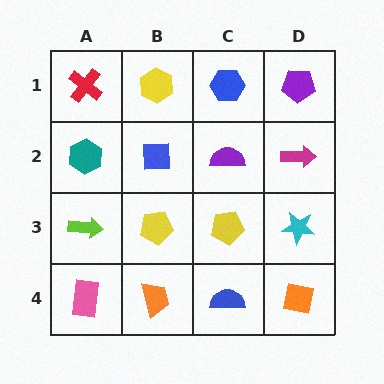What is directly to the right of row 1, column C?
A purple pentagon.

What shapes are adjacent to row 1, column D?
A magenta arrow (row 2, column D), a blue hexagon (row 1, column C).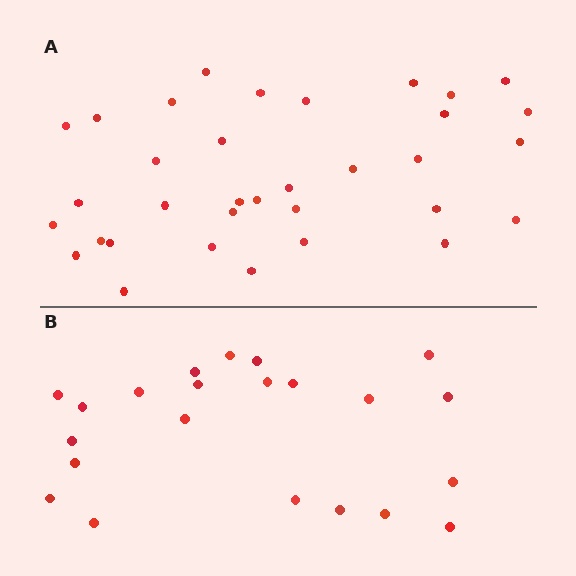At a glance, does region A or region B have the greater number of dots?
Region A (the top region) has more dots.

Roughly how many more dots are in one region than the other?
Region A has roughly 12 or so more dots than region B.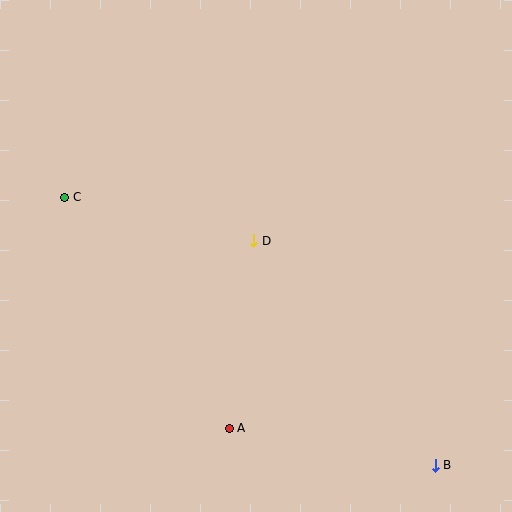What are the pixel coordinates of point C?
Point C is at (65, 197).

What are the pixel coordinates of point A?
Point A is at (229, 428).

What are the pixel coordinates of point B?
Point B is at (435, 465).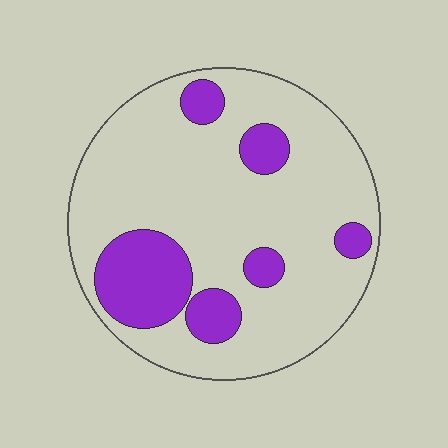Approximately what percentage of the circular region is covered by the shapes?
Approximately 20%.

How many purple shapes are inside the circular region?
6.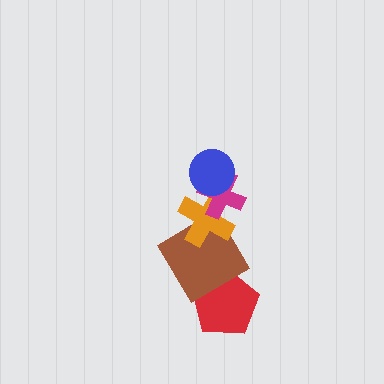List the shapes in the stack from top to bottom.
From top to bottom: the blue circle, the magenta cross, the orange cross, the brown diamond, the red pentagon.